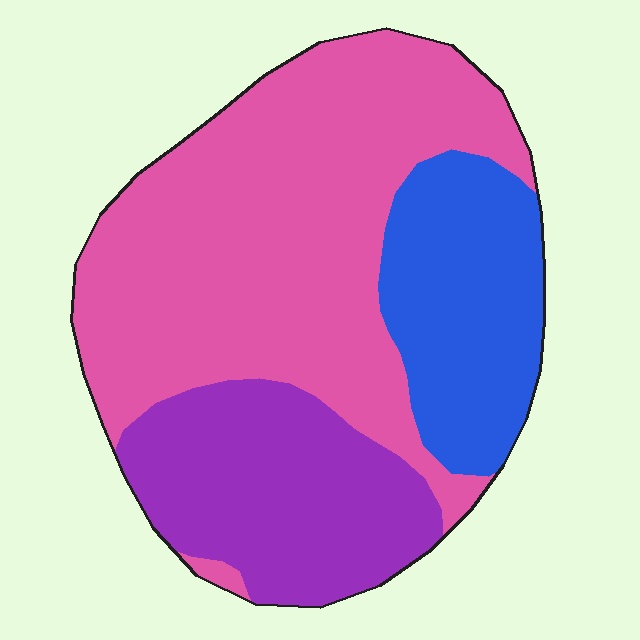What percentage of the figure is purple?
Purple covers about 25% of the figure.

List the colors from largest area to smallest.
From largest to smallest: pink, purple, blue.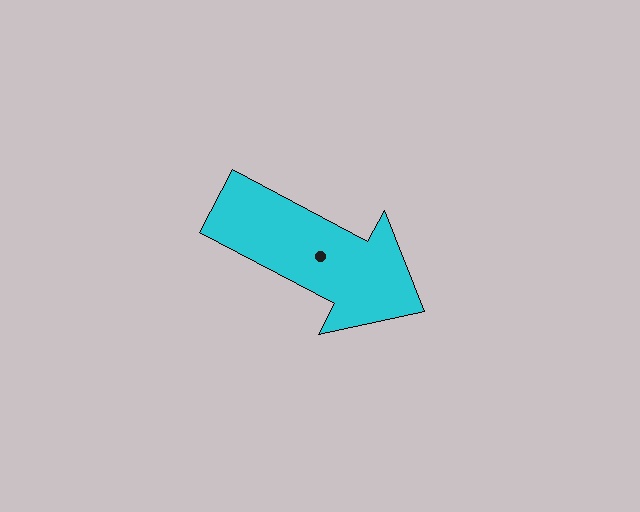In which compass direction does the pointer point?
Southeast.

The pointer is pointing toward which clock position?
Roughly 4 o'clock.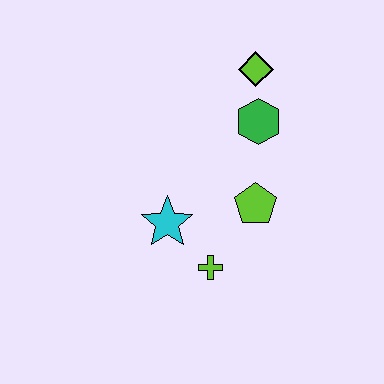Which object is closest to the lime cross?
The cyan star is closest to the lime cross.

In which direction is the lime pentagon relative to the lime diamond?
The lime pentagon is below the lime diamond.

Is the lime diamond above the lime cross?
Yes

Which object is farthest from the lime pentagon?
The lime diamond is farthest from the lime pentagon.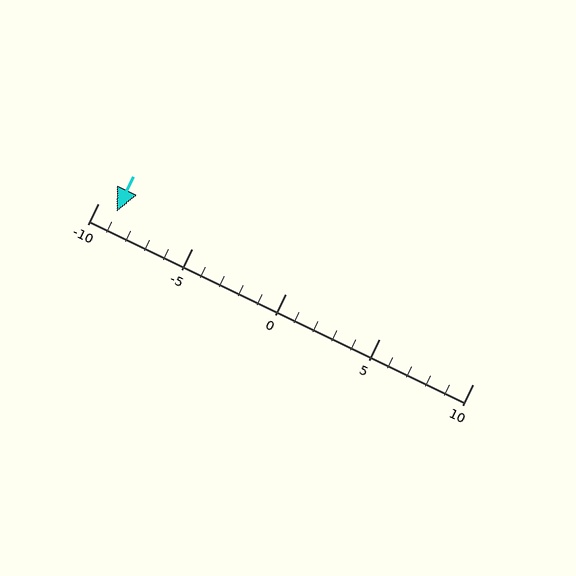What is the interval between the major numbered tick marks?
The major tick marks are spaced 5 units apart.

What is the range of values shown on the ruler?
The ruler shows values from -10 to 10.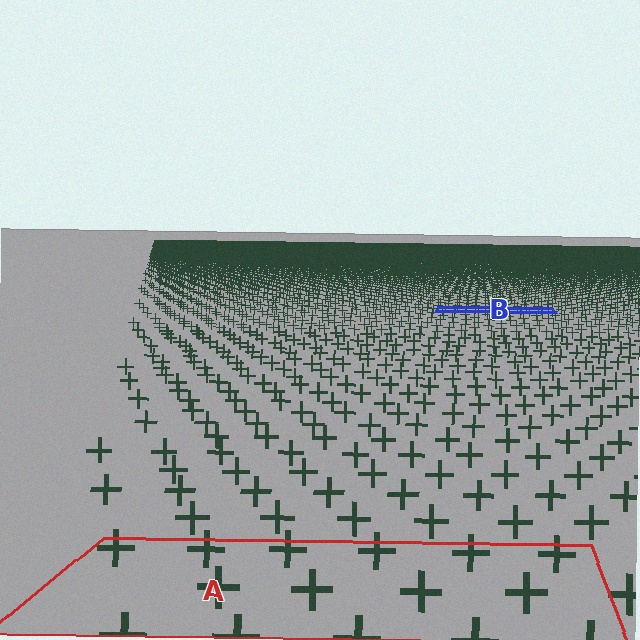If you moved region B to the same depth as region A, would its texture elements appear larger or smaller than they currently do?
They would appear larger. At a closer depth, the same texture elements are projected at a bigger on-screen size.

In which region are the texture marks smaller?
The texture marks are smaller in region B, because it is farther away.